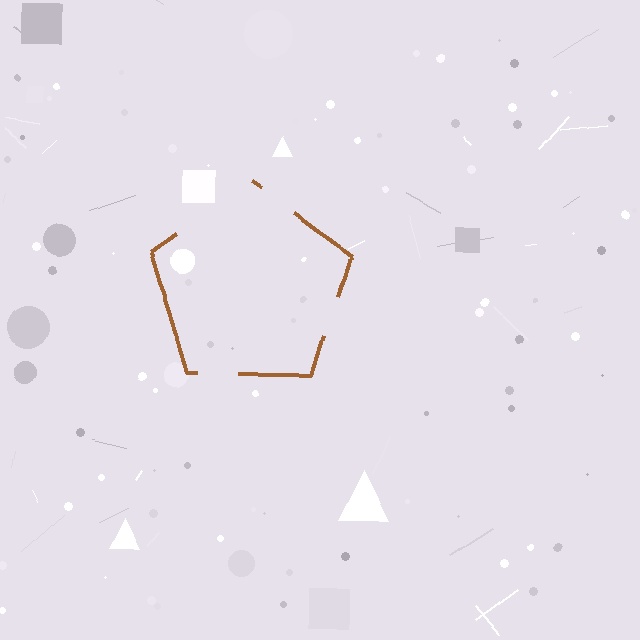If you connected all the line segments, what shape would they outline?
They would outline a pentagon.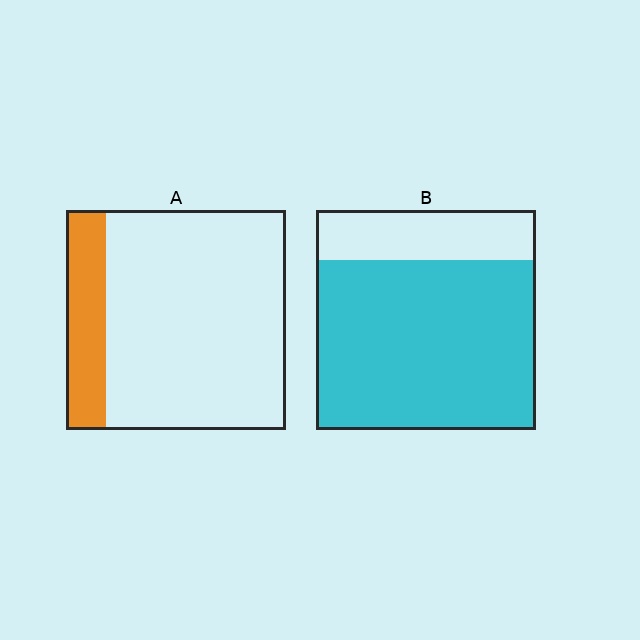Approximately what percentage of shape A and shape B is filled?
A is approximately 20% and B is approximately 75%.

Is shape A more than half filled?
No.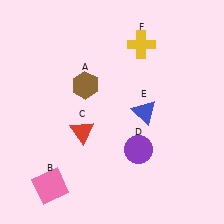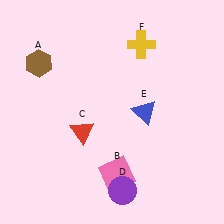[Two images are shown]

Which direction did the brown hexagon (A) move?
The brown hexagon (A) moved left.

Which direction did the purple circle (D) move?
The purple circle (D) moved down.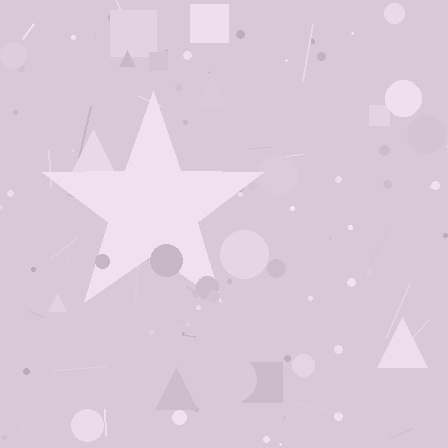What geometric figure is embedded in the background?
A star is embedded in the background.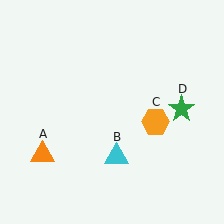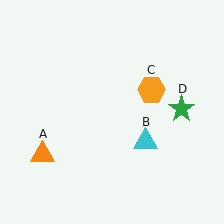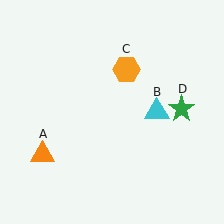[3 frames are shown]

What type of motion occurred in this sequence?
The cyan triangle (object B), orange hexagon (object C) rotated counterclockwise around the center of the scene.